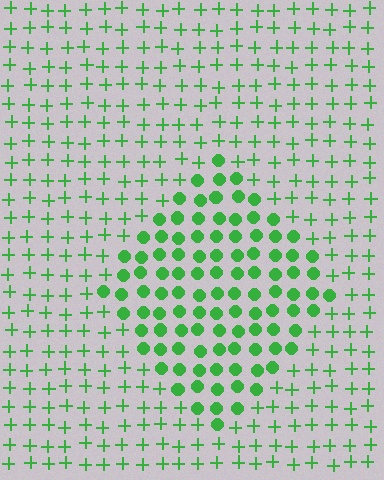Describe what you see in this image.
The image is filled with small green elements arranged in a uniform grid. A diamond-shaped region contains circles, while the surrounding area contains plus signs. The boundary is defined purely by the change in element shape.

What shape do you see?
I see a diamond.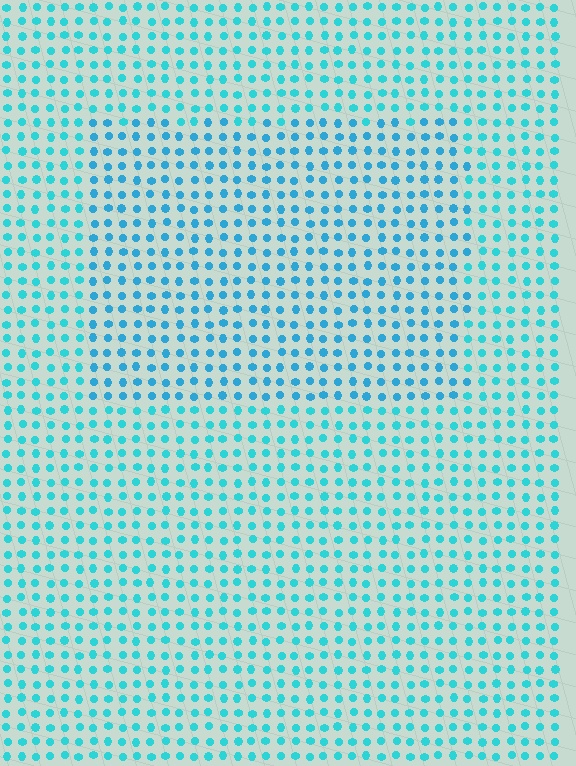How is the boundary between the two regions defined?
The boundary is defined purely by a slight shift in hue (about 16 degrees). Spacing, size, and orientation are identical on both sides.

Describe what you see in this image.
The image is filled with small cyan elements in a uniform arrangement. A rectangle-shaped region is visible where the elements are tinted to a slightly different hue, forming a subtle color boundary.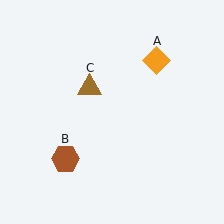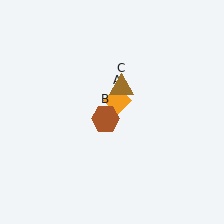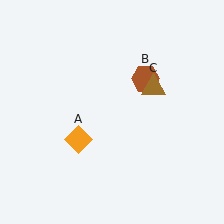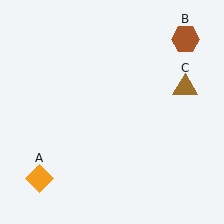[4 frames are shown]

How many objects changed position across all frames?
3 objects changed position: orange diamond (object A), brown hexagon (object B), brown triangle (object C).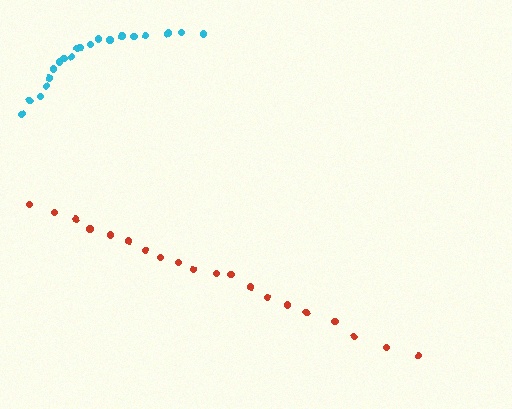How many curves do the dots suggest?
There are 2 distinct paths.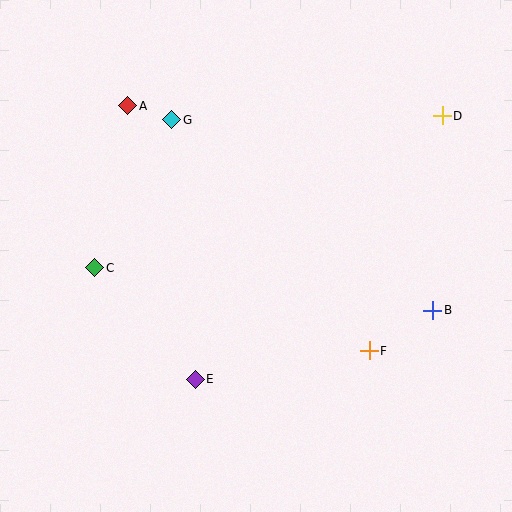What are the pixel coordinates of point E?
Point E is at (195, 379).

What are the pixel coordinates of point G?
Point G is at (172, 120).